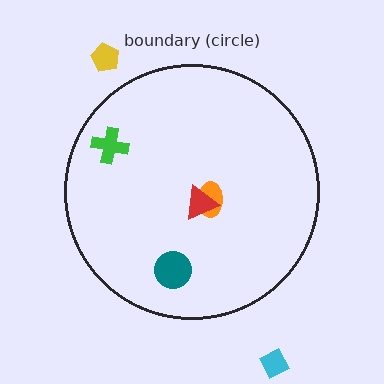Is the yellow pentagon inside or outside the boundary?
Outside.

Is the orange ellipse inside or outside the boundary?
Inside.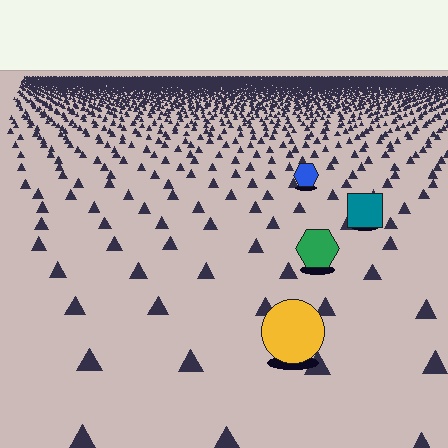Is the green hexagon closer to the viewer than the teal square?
Yes. The green hexagon is closer — you can tell from the texture gradient: the ground texture is coarser near it.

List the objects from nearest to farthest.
From nearest to farthest: the yellow circle, the green hexagon, the teal square, the blue hexagon.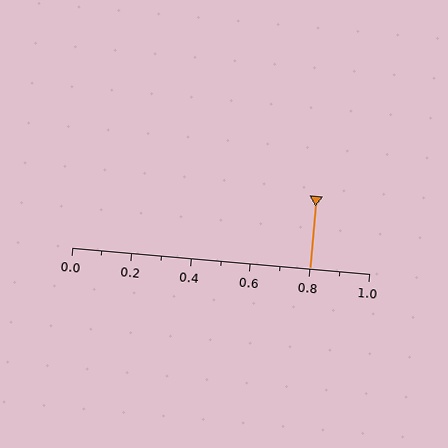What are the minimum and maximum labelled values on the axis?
The axis runs from 0.0 to 1.0.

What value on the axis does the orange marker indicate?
The marker indicates approximately 0.8.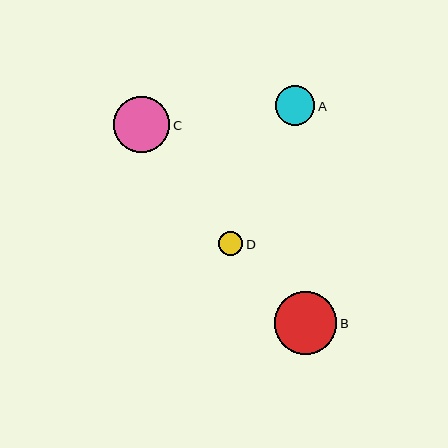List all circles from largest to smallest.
From largest to smallest: B, C, A, D.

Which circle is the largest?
Circle B is the largest with a size of approximately 62 pixels.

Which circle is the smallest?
Circle D is the smallest with a size of approximately 24 pixels.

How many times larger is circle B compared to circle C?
Circle B is approximately 1.1 times the size of circle C.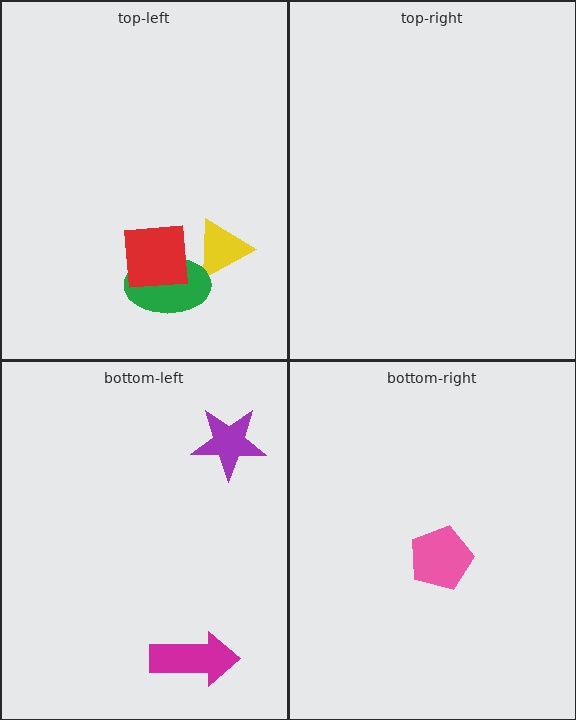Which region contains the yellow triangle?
The top-left region.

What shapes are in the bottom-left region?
The magenta arrow, the purple star.